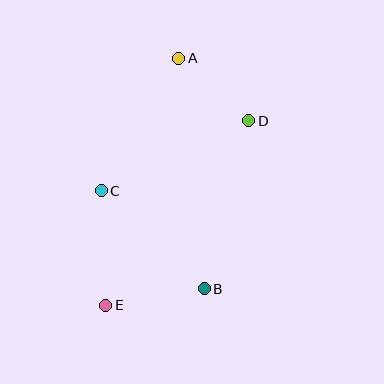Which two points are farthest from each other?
Points A and E are farthest from each other.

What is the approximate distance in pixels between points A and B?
The distance between A and B is approximately 232 pixels.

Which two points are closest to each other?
Points A and D are closest to each other.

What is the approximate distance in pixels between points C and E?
The distance between C and E is approximately 115 pixels.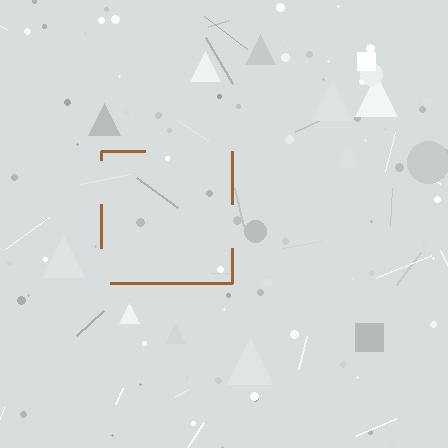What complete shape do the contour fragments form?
The contour fragments form a square.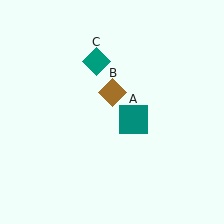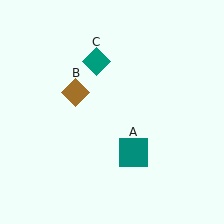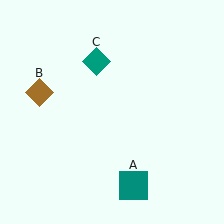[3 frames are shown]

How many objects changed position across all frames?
2 objects changed position: teal square (object A), brown diamond (object B).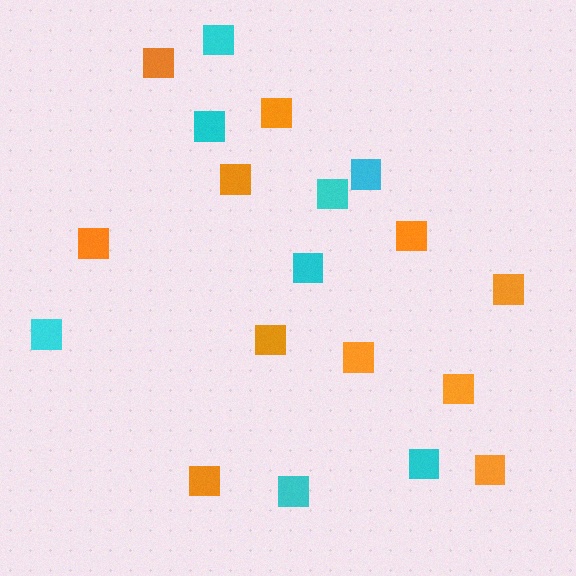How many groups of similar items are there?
There are 2 groups: one group of cyan squares (8) and one group of orange squares (11).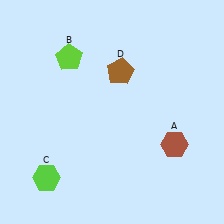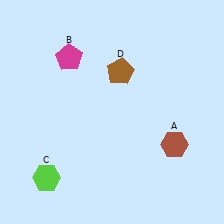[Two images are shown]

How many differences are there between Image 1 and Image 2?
There is 1 difference between the two images.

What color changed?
The pentagon (B) changed from lime in Image 1 to magenta in Image 2.